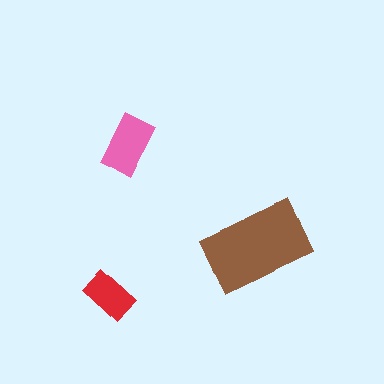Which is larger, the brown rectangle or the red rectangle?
The brown one.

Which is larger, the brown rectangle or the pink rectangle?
The brown one.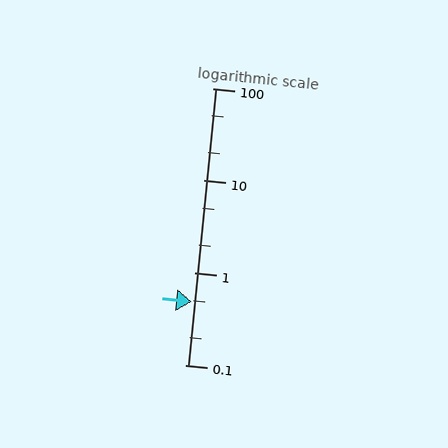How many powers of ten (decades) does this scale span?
The scale spans 3 decades, from 0.1 to 100.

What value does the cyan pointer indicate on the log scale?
The pointer indicates approximately 0.49.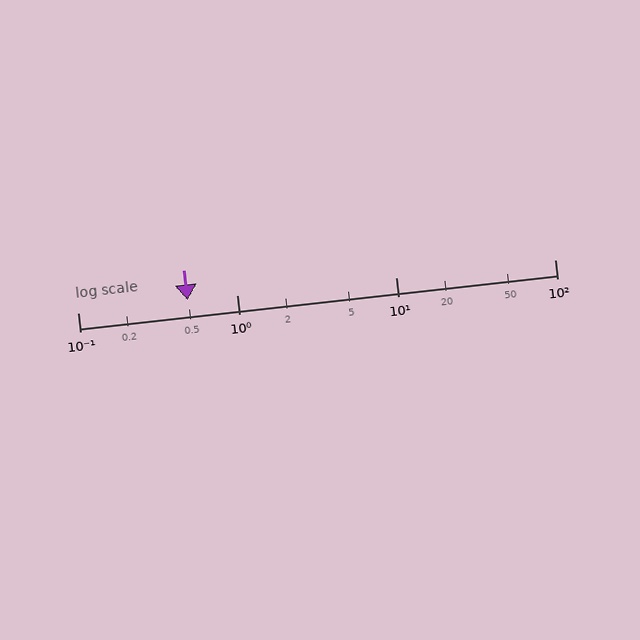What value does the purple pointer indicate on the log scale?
The pointer indicates approximately 0.49.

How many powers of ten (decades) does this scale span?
The scale spans 3 decades, from 0.1 to 100.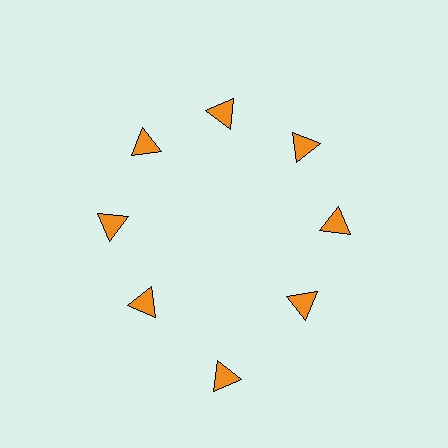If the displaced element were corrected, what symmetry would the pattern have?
It would have 8-fold rotational symmetry — the pattern would map onto itself every 45 degrees.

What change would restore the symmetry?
The symmetry would be restored by moving it inward, back onto the ring so that all 8 triangles sit at equal angles and equal distance from the center.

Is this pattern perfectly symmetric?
No. The 8 orange triangles are arranged in a ring, but one element near the 6 o'clock position is pushed outward from the center, breaking the 8-fold rotational symmetry.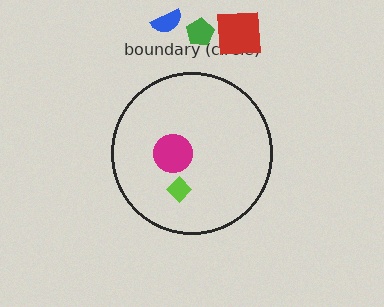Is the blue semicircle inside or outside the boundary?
Outside.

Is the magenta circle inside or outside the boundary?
Inside.